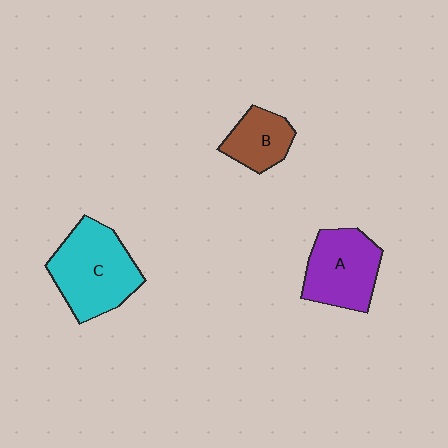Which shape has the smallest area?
Shape B (brown).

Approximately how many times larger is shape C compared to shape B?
Approximately 2.0 times.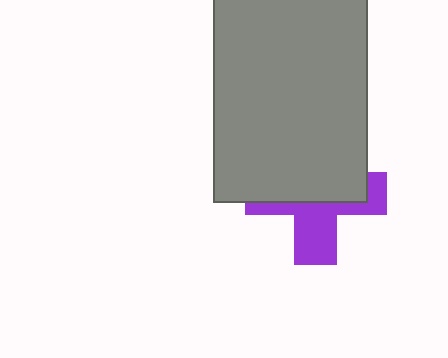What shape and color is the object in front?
The object in front is a gray rectangle.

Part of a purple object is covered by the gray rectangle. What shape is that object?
It is a cross.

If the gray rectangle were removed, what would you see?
You would see the complete purple cross.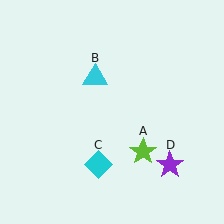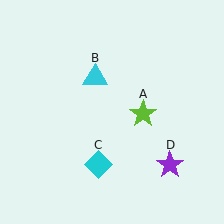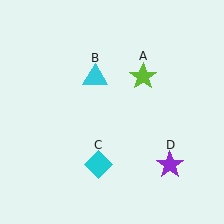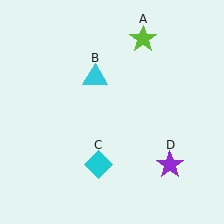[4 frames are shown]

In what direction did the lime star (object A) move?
The lime star (object A) moved up.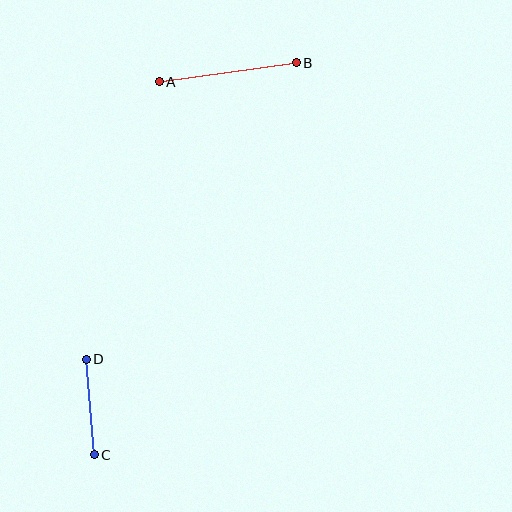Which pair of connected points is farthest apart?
Points A and B are farthest apart.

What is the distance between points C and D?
The distance is approximately 96 pixels.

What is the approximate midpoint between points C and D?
The midpoint is at approximately (90, 407) pixels.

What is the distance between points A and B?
The distance is approximately 138 pixels.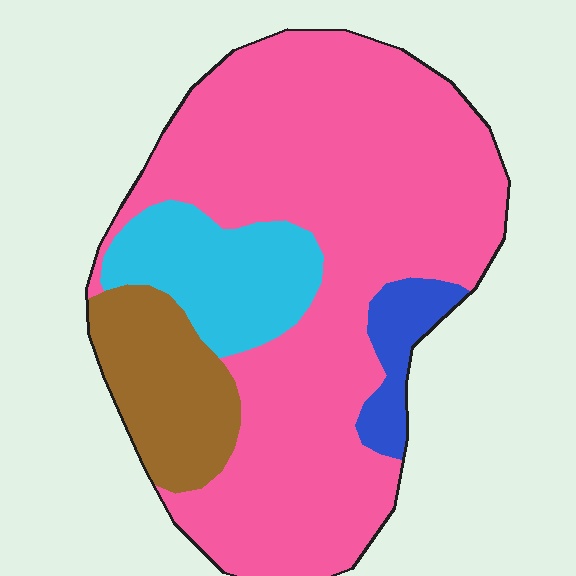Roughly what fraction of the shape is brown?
Brown takes up about one eighth (1/8) of the shape.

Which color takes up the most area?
Pink, at roughly 70%.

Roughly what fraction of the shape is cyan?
Cyan covers about 15% of the shape.